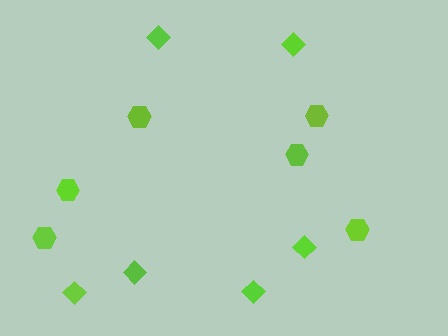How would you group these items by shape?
There are 2 groups: one group of hexagons (6) and one group of diamonds (6).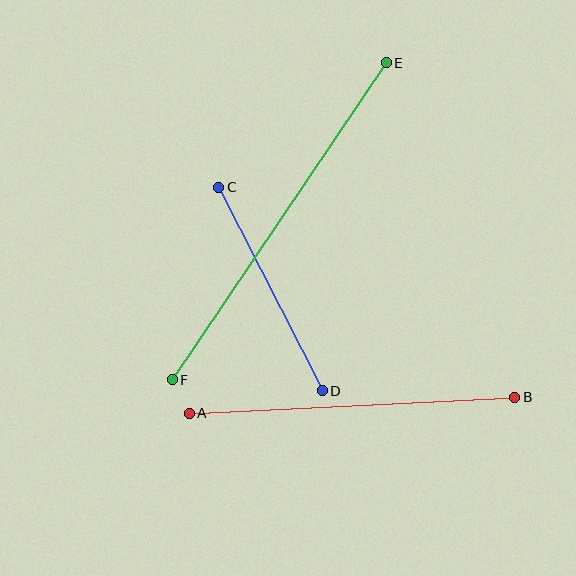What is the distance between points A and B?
The distance is approximately 326 pixels.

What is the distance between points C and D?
The distance is approximately 228 pixels.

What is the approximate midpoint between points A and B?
The midpoint is at approximately (352, 405) pixels.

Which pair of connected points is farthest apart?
Points E and F are farthest apart.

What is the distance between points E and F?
The distance is approximately 382 pixels.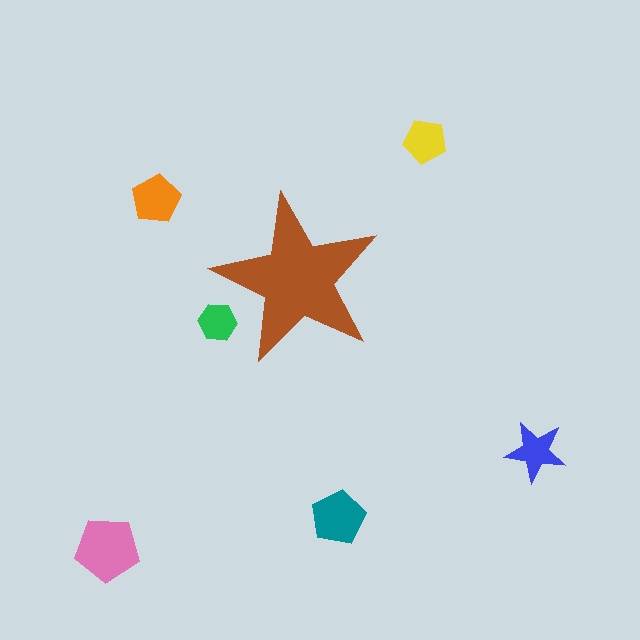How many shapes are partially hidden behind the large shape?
1 shape is partially hidden.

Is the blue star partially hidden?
No, the blue star is fully visible.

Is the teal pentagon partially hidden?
No, the teal pentagon is fully visible.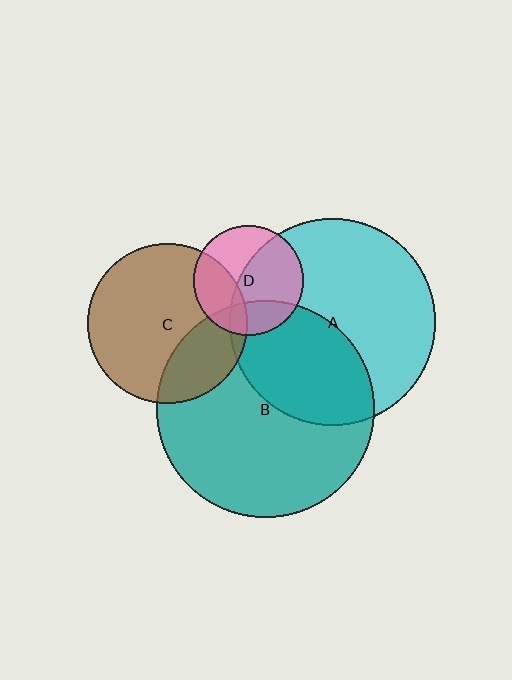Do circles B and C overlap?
Yes.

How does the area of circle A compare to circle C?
Approximately 1.7 times.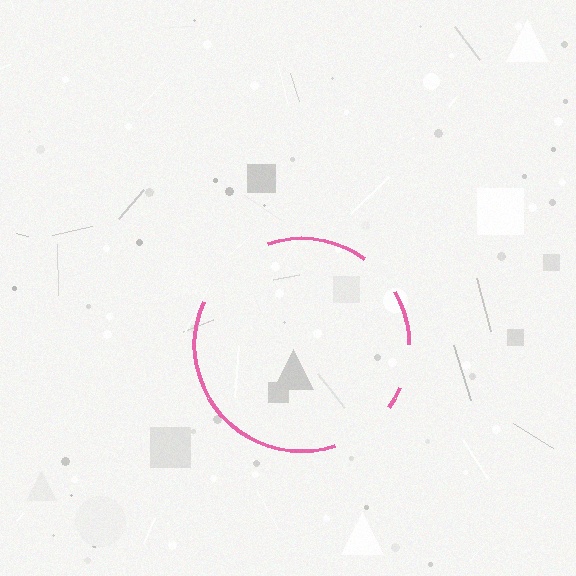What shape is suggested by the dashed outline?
The dashed outline suggests a circle.